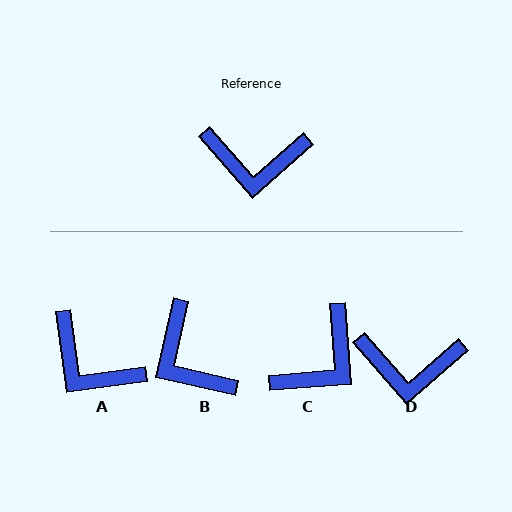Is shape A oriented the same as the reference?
No, it is off by about 34 degrees.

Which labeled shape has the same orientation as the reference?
D.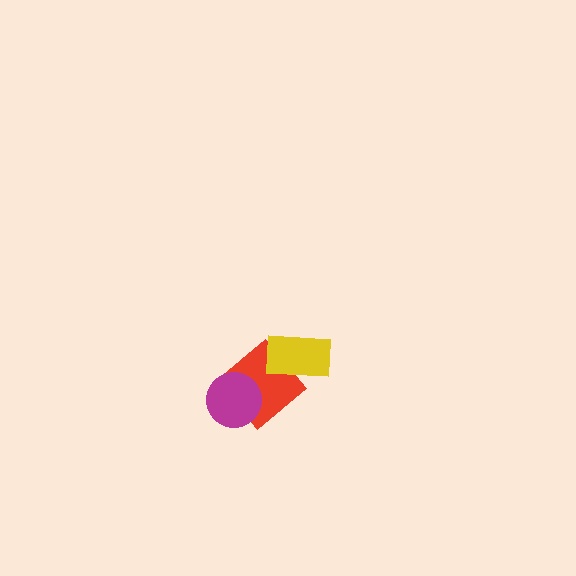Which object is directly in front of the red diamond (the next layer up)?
The yellow rectangle is directly in front of the red diamond.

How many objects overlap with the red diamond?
2 objects overlap with the red diamond.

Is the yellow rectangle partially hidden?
No, no other shape covers it.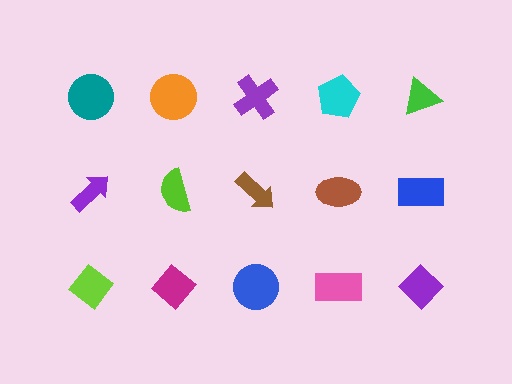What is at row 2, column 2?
A lime semicircle.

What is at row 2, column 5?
A blue rectangle.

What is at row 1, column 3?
A purple cross.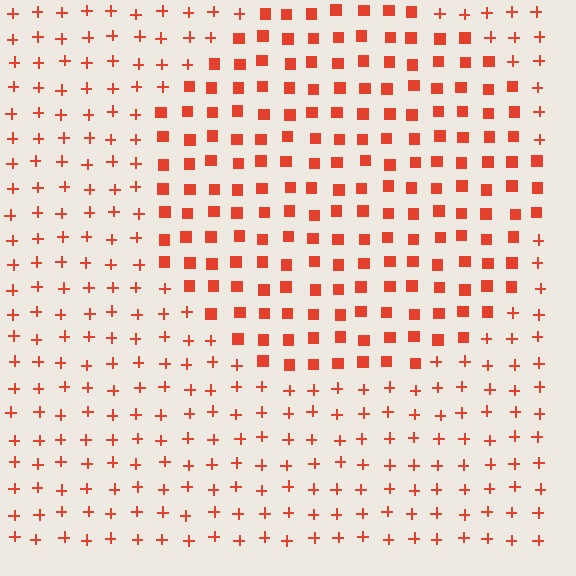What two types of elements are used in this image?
The image uses squares inside the circle region and plus signs outside it.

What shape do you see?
I see a circle.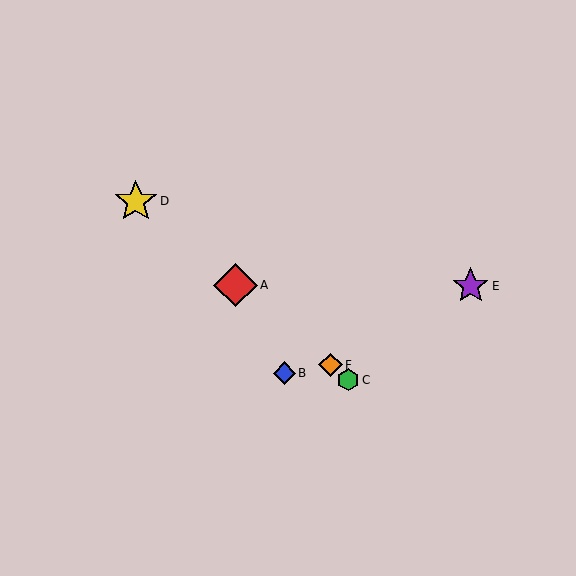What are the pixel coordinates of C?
Object C is at (348, 380).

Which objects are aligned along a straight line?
Objects A, C, D, F are aligned along a straight line.